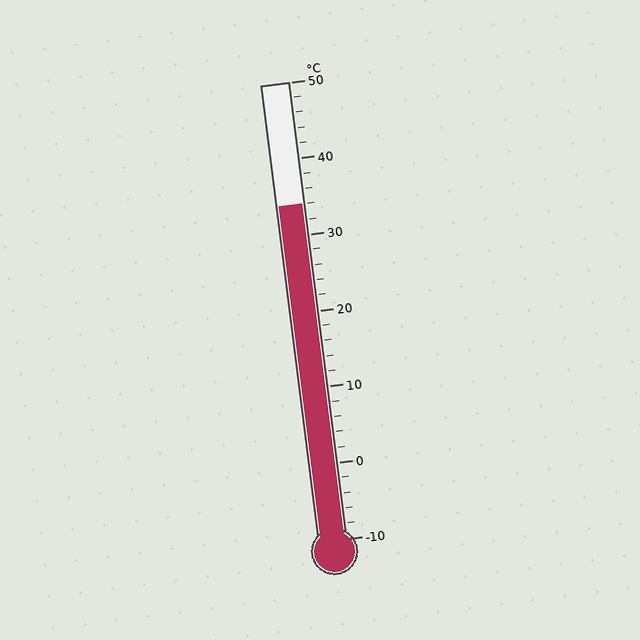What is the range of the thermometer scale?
The thermometer scale ranges from -10°C to 50°C.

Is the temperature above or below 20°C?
The temperature is above 20°C.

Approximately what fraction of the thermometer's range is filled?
The thermometer is filled to approximately 75% of its range.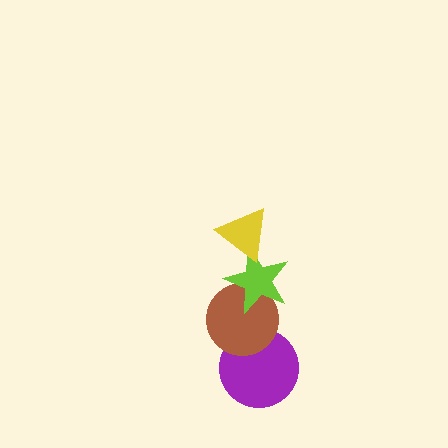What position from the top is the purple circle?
The purple circle is 4th from the top.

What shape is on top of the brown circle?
The lime star is on top of the brown circle.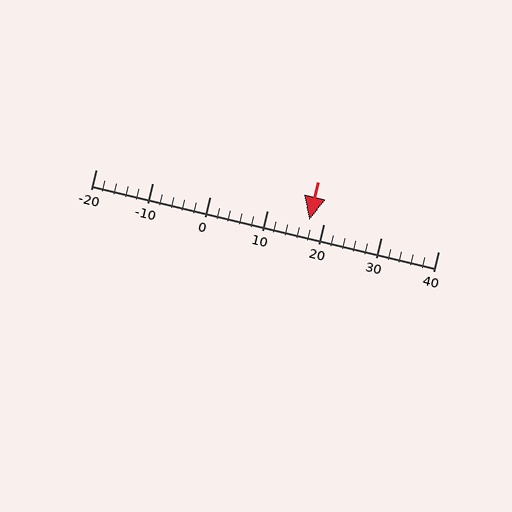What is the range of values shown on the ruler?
The ruler shows values from -20 to 40.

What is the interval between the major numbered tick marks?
The major tick marks are spaced 10 units apart.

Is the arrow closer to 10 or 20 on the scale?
The arrow is closer to 20.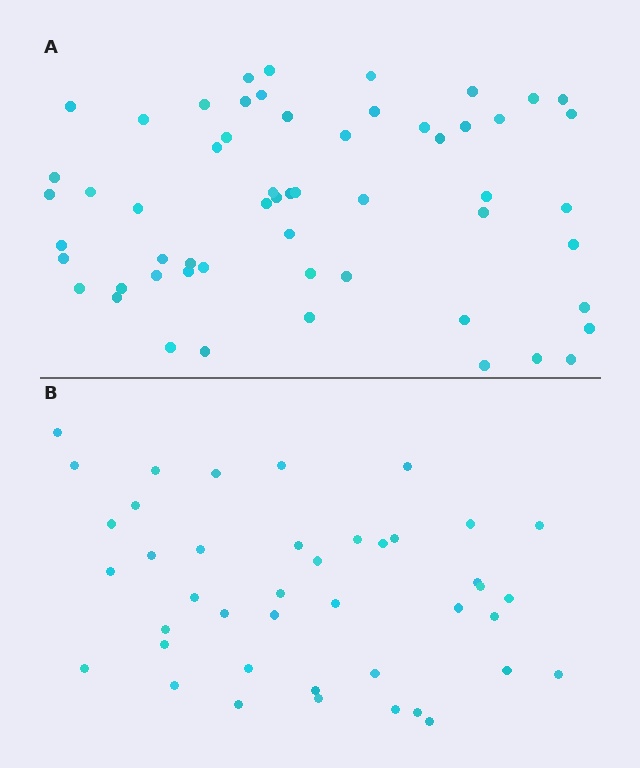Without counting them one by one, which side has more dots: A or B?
Region A (the top region) has more dots.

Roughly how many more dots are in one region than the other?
Region A has approximately 15 more dots than region B.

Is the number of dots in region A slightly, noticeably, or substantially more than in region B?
Region A has noticeably more, but not dramatically so. The ratio is roughly 1.4 to 1.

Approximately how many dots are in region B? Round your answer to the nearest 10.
About 40 dots. (The exact count is 42, which rounds to 40.)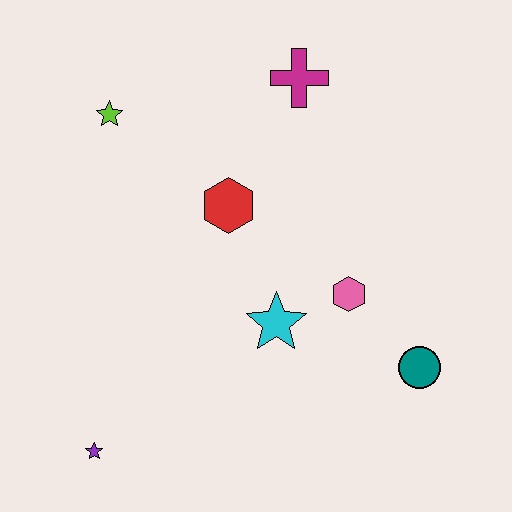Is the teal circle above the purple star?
Yes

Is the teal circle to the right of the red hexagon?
Yes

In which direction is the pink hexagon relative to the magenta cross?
The pink hexagon is below the magenta cross.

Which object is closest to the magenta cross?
The red hexagon is closest to the magenta cross.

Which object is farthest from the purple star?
The magenta cross is farthest from the purple star.